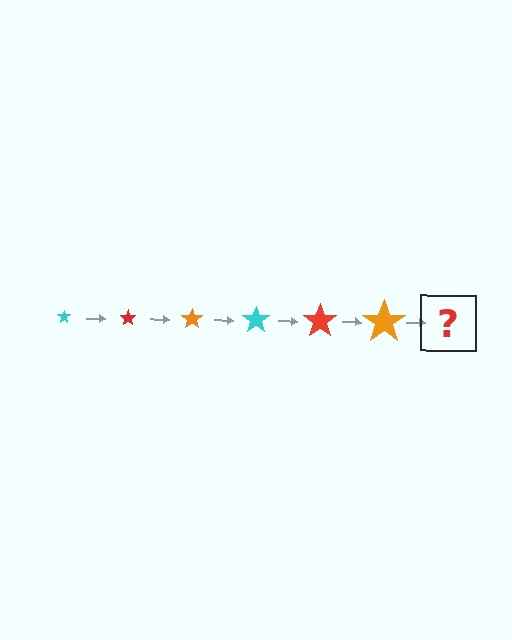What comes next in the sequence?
The next element should be a cyan star, larger than the previous one.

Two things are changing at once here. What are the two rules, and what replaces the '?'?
The two rules are that the star grows larger each step and the color cycles through cyan, red, and orange. The '?' should be a cyan star, larger than the previous one.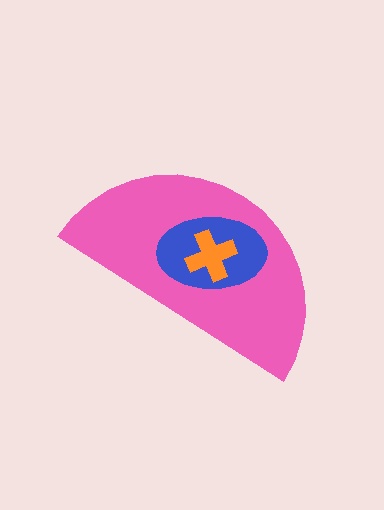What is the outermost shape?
The pink semicircle.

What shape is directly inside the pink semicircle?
The blue ellipse.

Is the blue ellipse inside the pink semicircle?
Yes.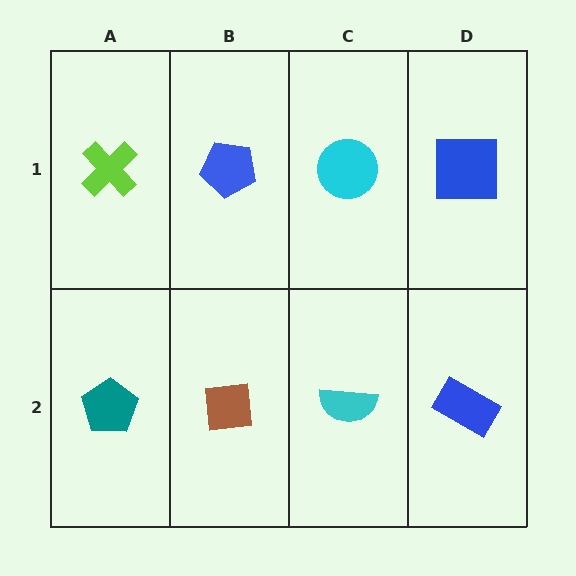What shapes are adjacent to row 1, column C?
A cyan semicircle (row 2, column C), a blue pentagon (row 1, column B), a blue square (row 1, column D).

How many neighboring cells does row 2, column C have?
3.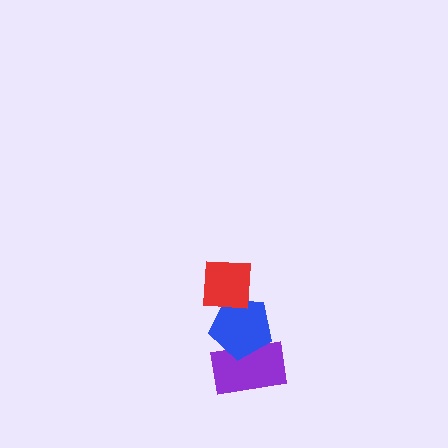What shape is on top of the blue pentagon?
The red square is on top of the blue pentagon.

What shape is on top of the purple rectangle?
The blue pentagon is on top of the purple rectangle.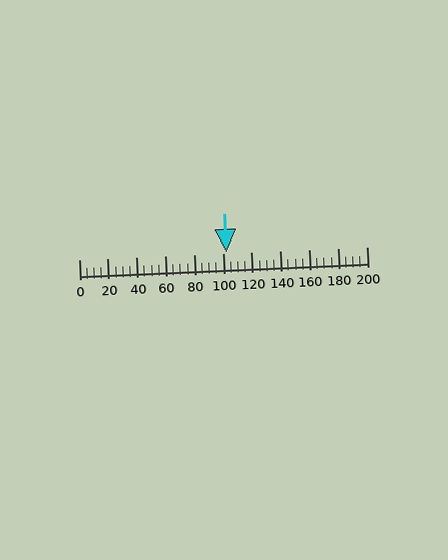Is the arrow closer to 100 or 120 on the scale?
The arrow is closer to 100.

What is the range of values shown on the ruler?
The ruler shows values from 0 to 200.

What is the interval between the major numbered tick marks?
The major tick marks are spaced 20 units apart.